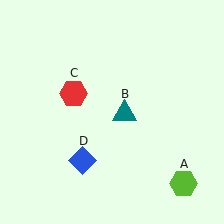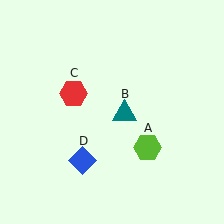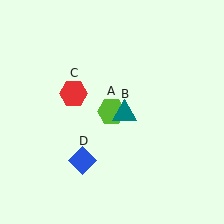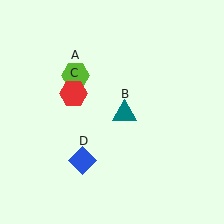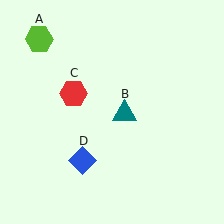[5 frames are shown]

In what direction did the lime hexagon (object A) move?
The lime hexagon (object A) moved up and to the left.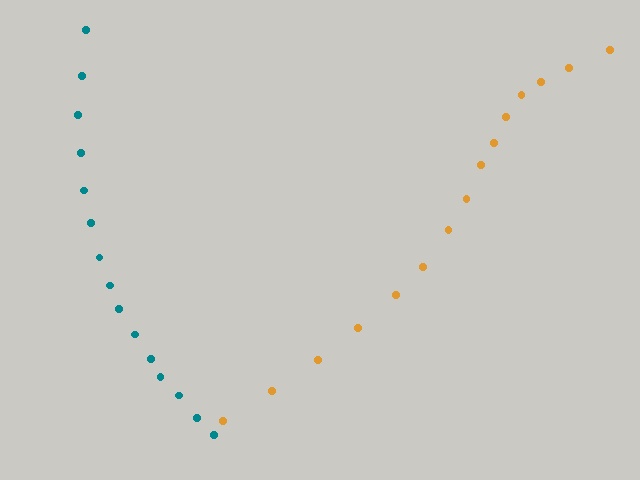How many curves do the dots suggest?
There are 2 distinct paths.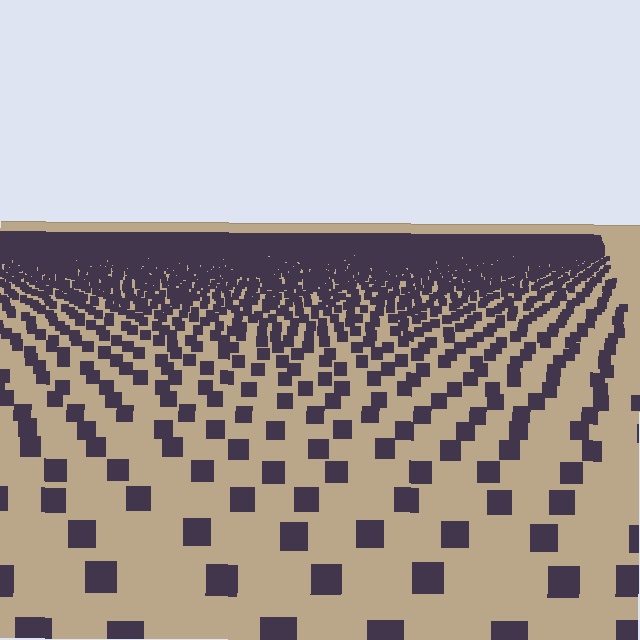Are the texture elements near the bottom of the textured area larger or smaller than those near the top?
Larger. Near the bottom, elements are closer to the viewer and appear at a bigger on-screen size.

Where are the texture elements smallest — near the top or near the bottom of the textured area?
Near the top.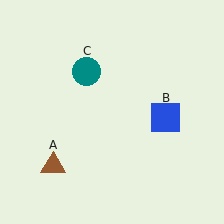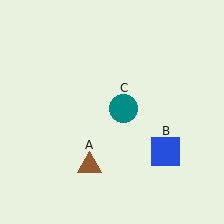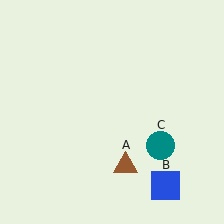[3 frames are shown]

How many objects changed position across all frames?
3 objects changed position: brown triangle (object A), blue square (object B), teal circle (object C).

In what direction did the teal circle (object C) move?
The teal circle (object C) moved down and to the right.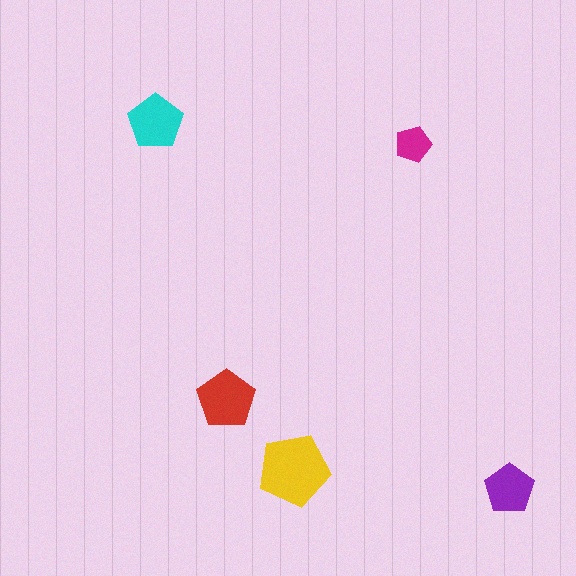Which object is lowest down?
The purple pentagon is bottommost.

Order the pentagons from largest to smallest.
the yellow one, the red one, the cyan one, the purple one, the magenta one.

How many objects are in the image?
There are 5 objects in the image.